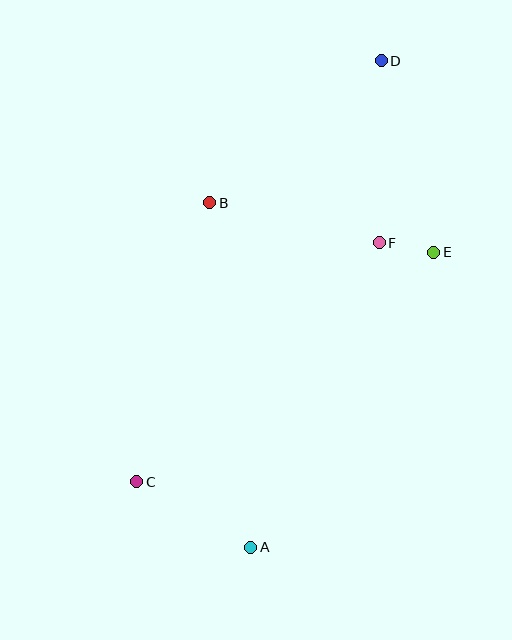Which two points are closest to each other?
Points E and F are closest to each other.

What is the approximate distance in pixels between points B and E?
The distance between B and E is approximately 229 pixels.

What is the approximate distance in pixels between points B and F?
The distance between B and F is approximately 174 pixels.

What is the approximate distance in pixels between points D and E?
The distance between D and E is approximately 199 pixels.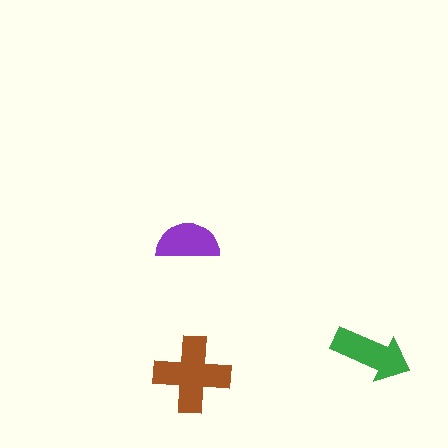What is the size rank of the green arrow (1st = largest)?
2nd.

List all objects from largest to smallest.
The brown cross, the green arrow, the purple semicircle.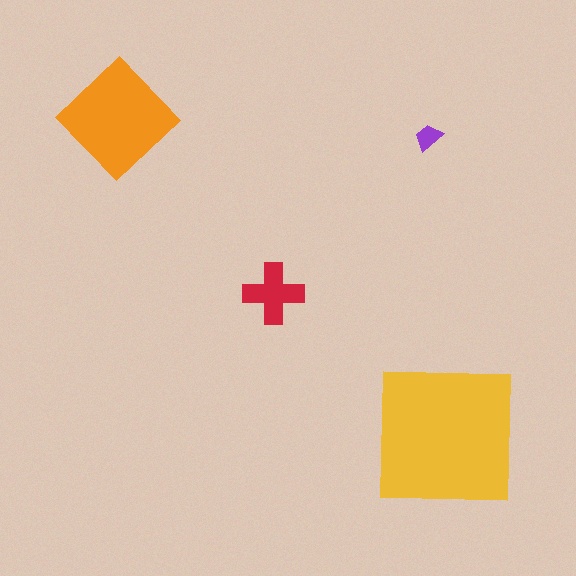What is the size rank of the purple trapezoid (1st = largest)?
4th.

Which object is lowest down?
The yellow square is bottommost.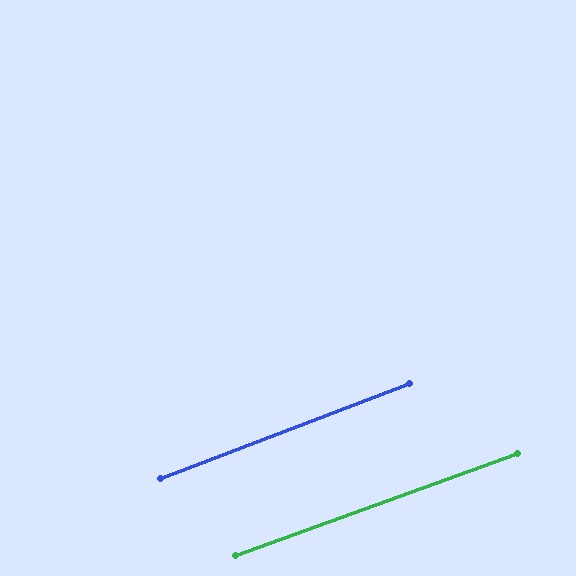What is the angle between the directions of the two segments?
Approximately 1 degree.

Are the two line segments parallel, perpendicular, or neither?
Parallel — their directions differ by only 0.9°.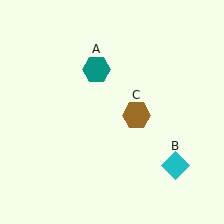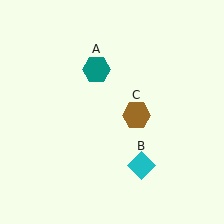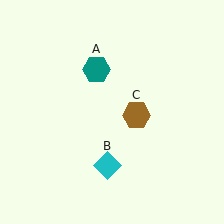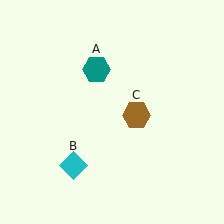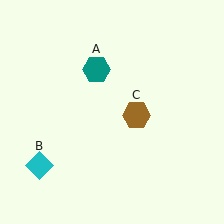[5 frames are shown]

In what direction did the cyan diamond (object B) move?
The cyan diamond (object B) moved left.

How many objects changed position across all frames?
1 object changed position: cyan diamond (object B).